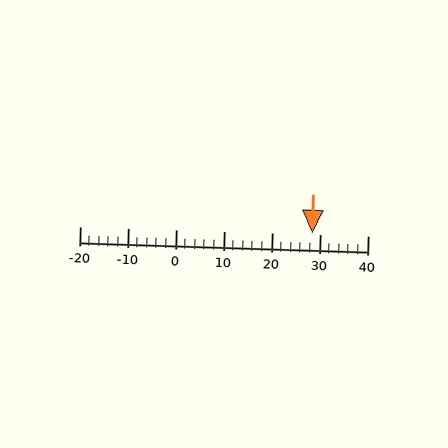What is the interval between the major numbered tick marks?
The major tick marks are spaced 10 units apart.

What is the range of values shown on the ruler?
The ruler shows values from -20 to 40.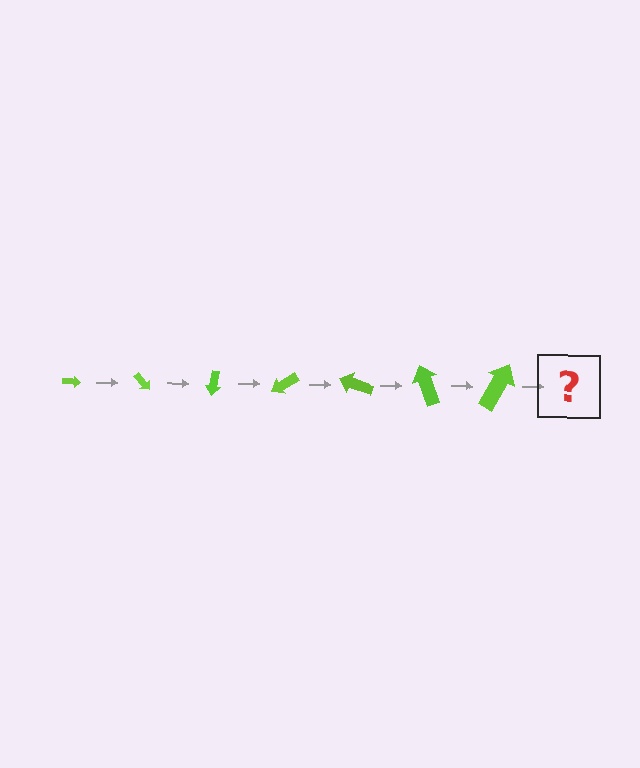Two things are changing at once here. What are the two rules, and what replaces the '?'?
The two rules are that the arrow grows larger each step and it rotates 50 degrees each step. The '?' should be an arrow, larger than the previous one and rotated 350 degrees from the start.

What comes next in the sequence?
The next element should be an arrow, larger than the previous one and rotated 350 degrees from the start.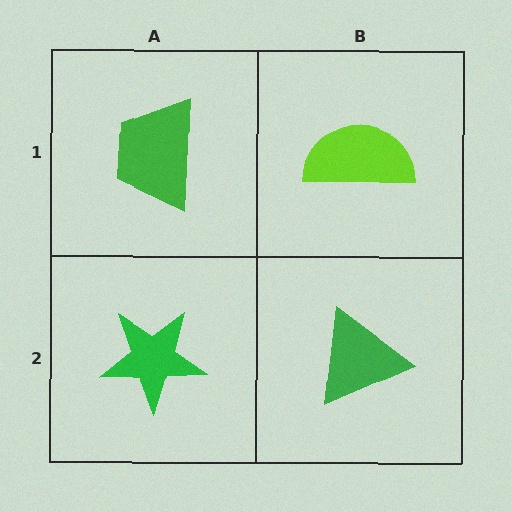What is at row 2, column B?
A green triangle.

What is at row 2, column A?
A green star.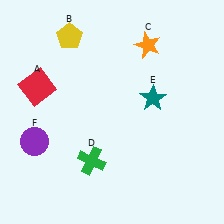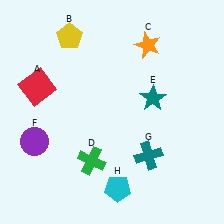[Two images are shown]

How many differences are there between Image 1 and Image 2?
There are 2 differences between the two images.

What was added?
A teal cross (G), a cyan pentagon (H) were added in Image 2.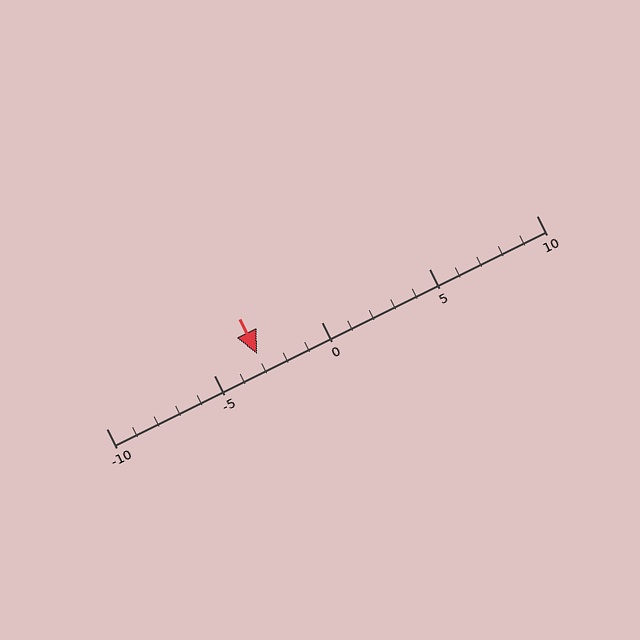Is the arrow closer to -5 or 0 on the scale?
The arrow is closer to -5.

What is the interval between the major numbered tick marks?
The major tick marks are spaced 5 units apart.